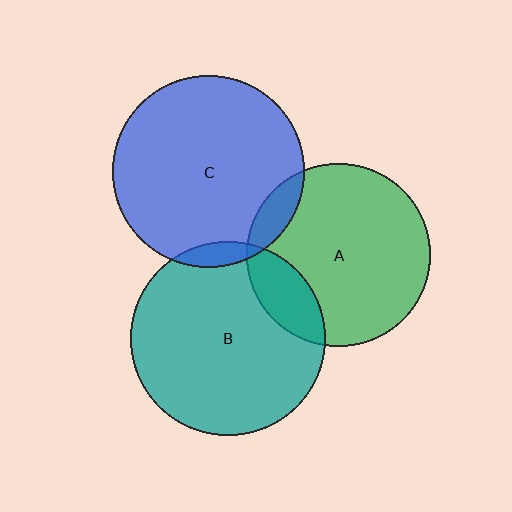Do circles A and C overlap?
Yes.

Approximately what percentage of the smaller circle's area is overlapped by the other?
Approximately 10%.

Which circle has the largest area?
Circle B (teal).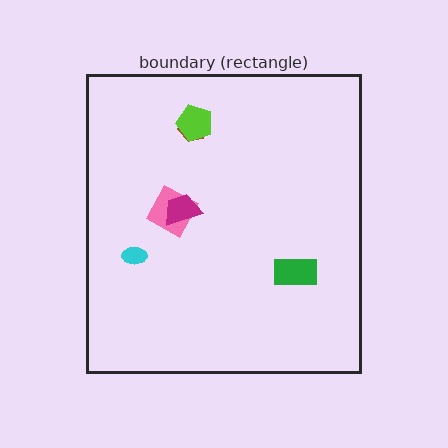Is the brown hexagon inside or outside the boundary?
Inside.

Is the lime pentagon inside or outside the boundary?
Inside.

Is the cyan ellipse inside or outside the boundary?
Inside.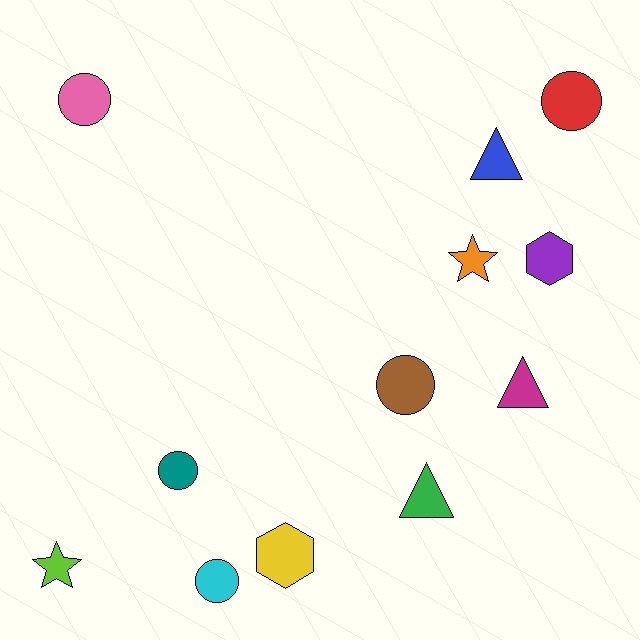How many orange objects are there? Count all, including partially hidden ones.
There is 1 orange object.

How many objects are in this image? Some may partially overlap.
There are 12 objects.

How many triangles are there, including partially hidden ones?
There are 3 triangles.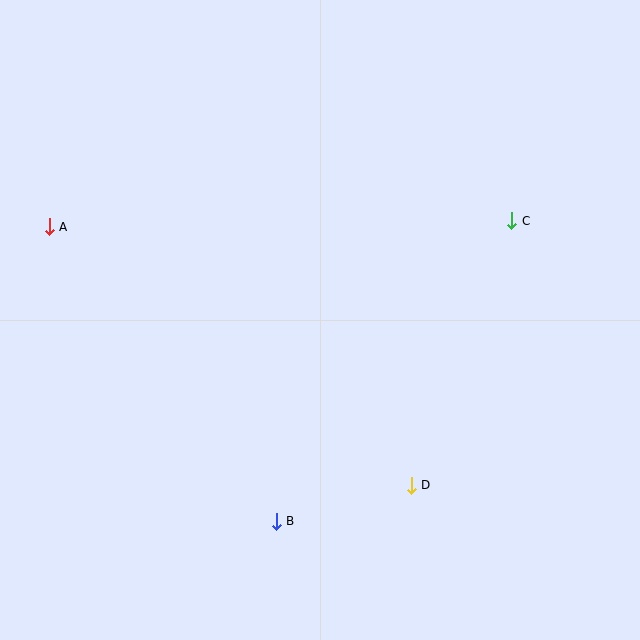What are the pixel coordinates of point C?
Point C is at (512, 221).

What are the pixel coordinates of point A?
Point A is at (49, 227).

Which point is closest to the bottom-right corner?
Point D is closest to the bottom-right corner.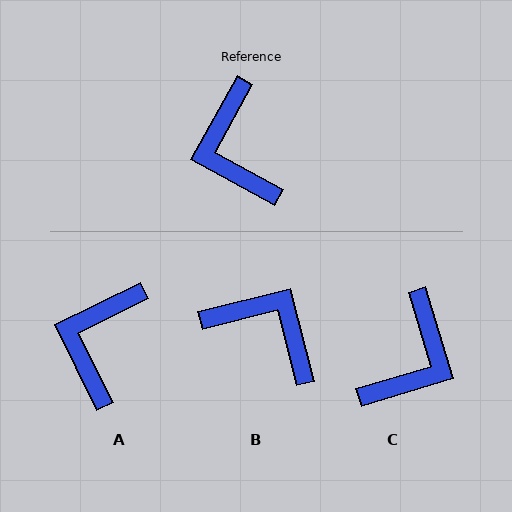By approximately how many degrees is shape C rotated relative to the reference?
Approximately 135 degrees counter-clockwise.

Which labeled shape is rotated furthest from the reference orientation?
B, about 137 degrees away.